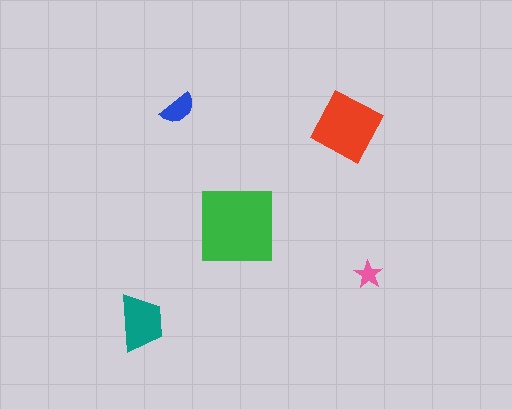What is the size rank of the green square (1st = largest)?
1st.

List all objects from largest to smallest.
The green square, the red diamond, the teal trapezoid, the blue semicircle, the pink star.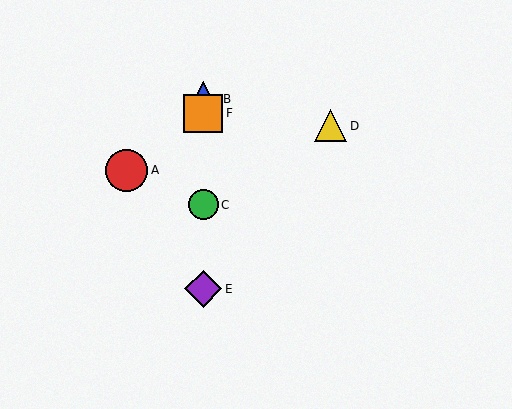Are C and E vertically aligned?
Yes, both are at x≈203.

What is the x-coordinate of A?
Object A is at x≈126.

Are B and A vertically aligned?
No, B is at x≈203 and A is at x≈126.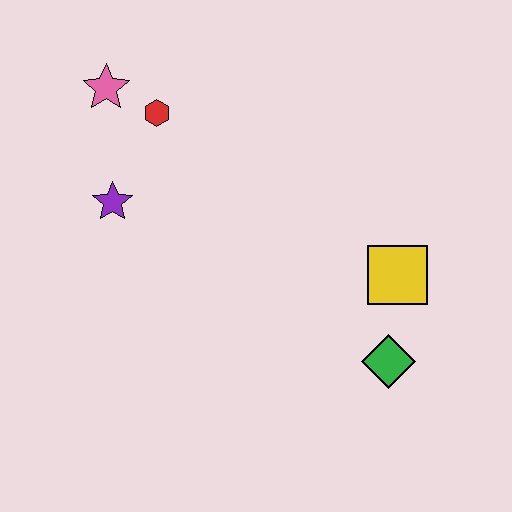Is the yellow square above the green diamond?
Yes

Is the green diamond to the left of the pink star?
No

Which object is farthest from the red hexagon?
The green diamond is farthest from the red hexagon.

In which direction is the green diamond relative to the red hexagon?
The green diamond is below the red hexagon.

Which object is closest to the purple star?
The red hexagon is closest to the purple star.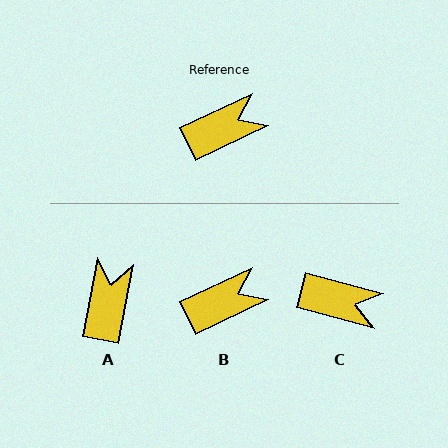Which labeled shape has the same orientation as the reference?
B.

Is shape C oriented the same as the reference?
No, it is off by about 40 degrees.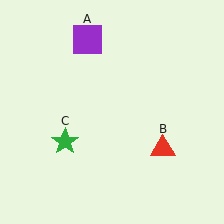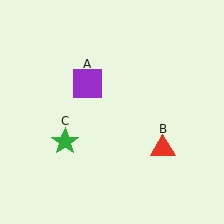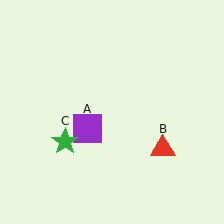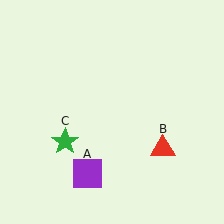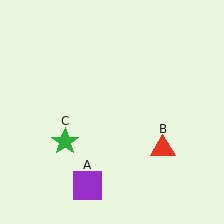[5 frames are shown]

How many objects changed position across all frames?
1 object changed position: purple square (object A).